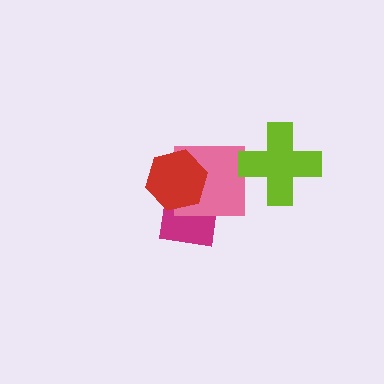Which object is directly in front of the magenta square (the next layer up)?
The pink square is directly in front of the magenta square.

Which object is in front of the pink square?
The red hexagon is in front of the pink square.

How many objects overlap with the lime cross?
0 objects overlap with the lime cross.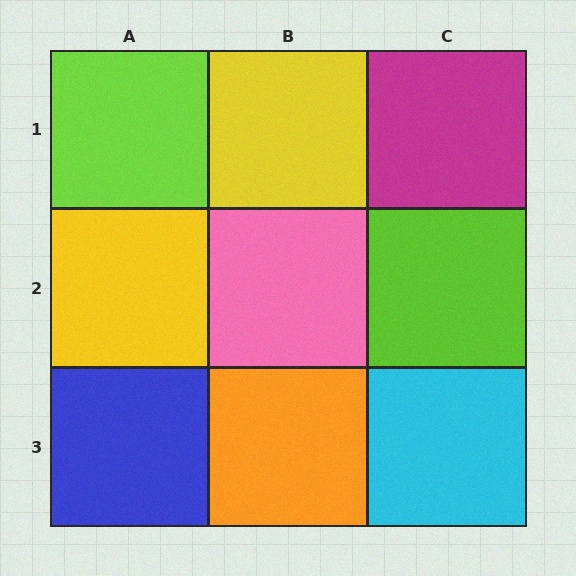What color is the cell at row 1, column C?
Magenta.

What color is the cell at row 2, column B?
Pink.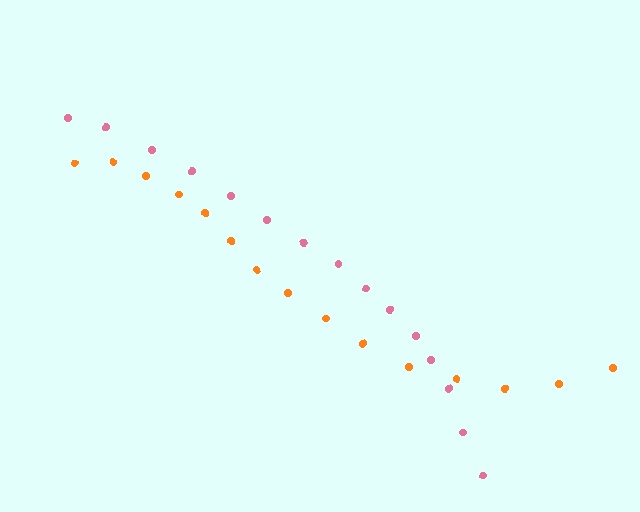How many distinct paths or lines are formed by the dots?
There are 2 distinct paths.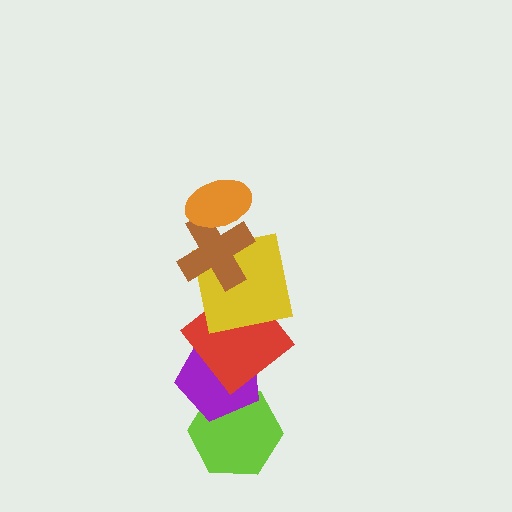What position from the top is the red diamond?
The red diamond is 4th from the top.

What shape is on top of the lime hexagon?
The purple pentagon is on top of the lime hexagon.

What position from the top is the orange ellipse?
The orange ellipse is 1st from the top.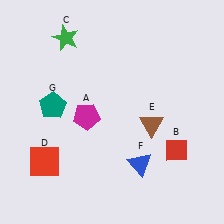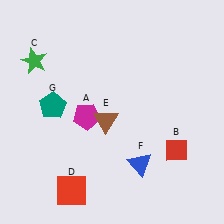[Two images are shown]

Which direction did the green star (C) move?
The green star (C) moved left.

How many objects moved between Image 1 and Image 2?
3 objects moved between the two images.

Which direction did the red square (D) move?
The red square (D) moved down.